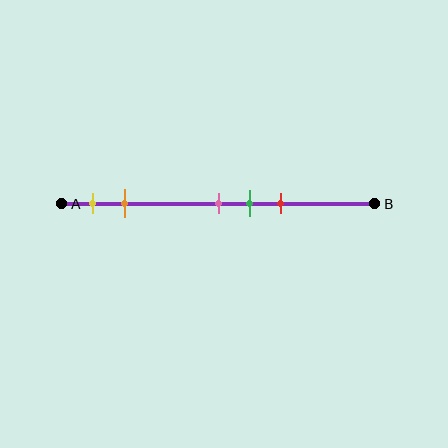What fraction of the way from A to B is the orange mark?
The orange mark is approximately 20% (0.2) of the way from A to B.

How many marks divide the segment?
There are 5 marks dividing the segment.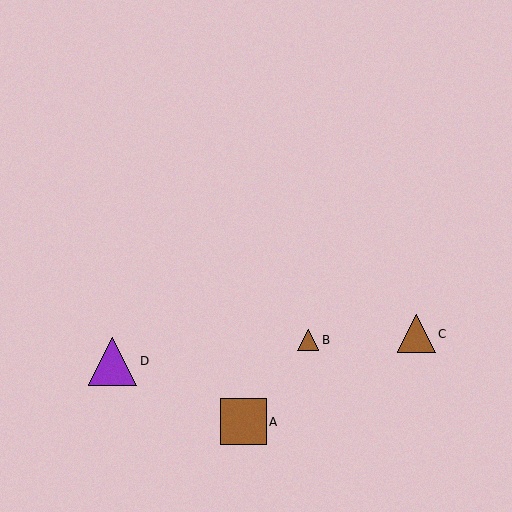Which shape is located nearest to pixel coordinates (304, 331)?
The brown triangle (labeled B) at (308, 340) is nearest to that location.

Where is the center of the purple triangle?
The center of the purple triangle is at (112, 361).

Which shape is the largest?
The purple triangle (labeled D) is the largest.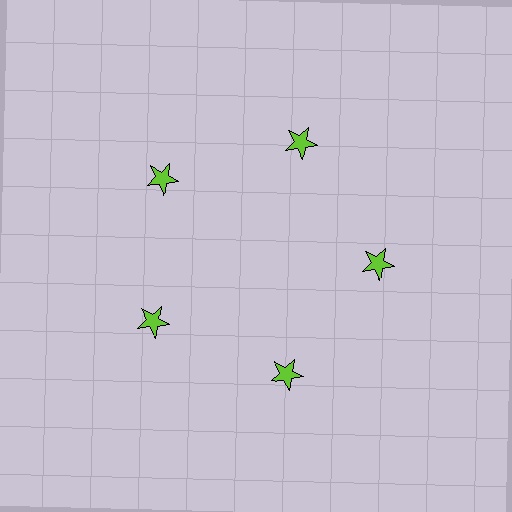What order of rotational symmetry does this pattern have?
This pattern has 5-fold rotational symmetry.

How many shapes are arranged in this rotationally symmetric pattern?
There are 5 shapes, arranged in 5 groups of 1.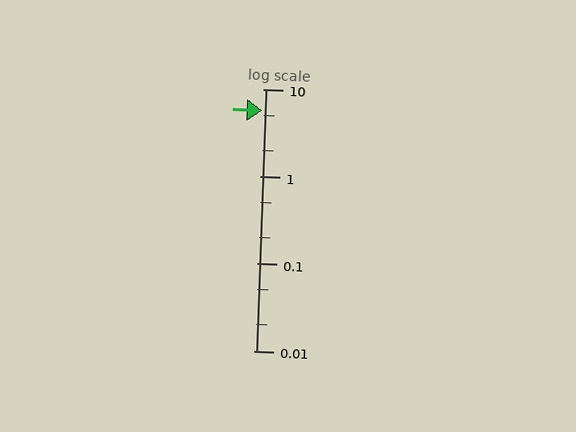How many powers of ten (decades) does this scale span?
The scale spans 3 decades, from 0.01 to 10.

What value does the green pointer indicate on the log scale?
The pointer indicates approximately 5.6.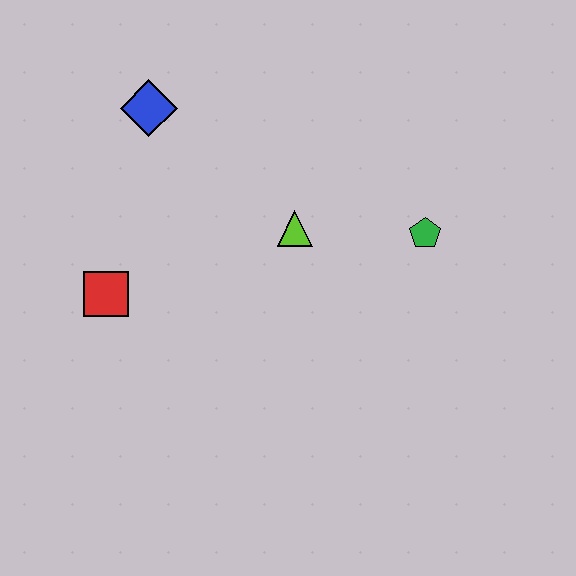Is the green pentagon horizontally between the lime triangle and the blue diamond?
No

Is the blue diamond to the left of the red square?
No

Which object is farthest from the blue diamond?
The green pentagon is farthest from the blue diamond.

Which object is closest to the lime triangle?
The green pentagon is closest to the lime triangle.